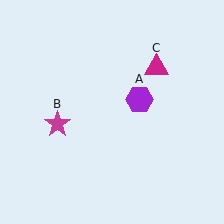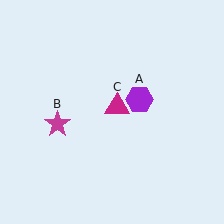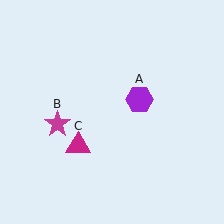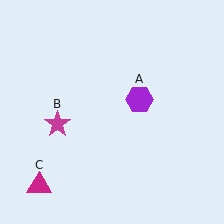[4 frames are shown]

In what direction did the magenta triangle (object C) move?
The magenta triangle (object C) moved down and to the left.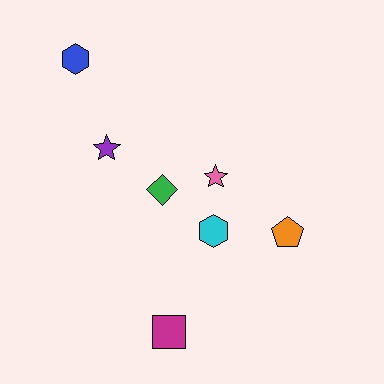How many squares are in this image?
There is 1 square.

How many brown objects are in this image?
There are no brown objects.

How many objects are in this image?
There are 7 objects.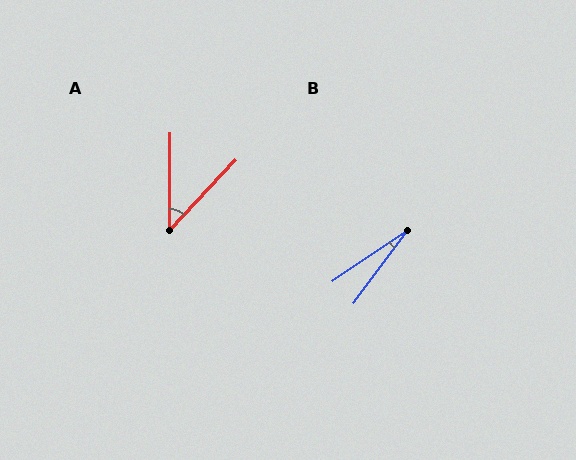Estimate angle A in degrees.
Approximately 43 degrees.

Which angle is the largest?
A, at approximately 43 degrees.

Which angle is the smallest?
B, at approximately 19 degrees.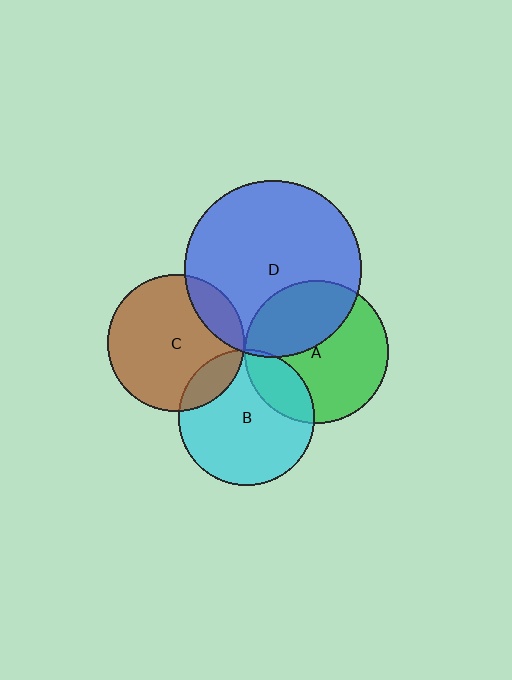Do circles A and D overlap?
Yes.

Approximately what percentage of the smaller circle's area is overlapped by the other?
Approximately 35%.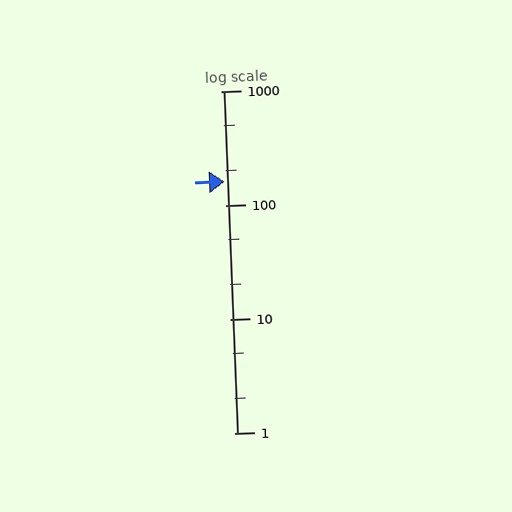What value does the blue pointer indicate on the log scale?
The pointer indicates approximately 160.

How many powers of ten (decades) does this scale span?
The scale spans 3 decades, from 1 to 1000.